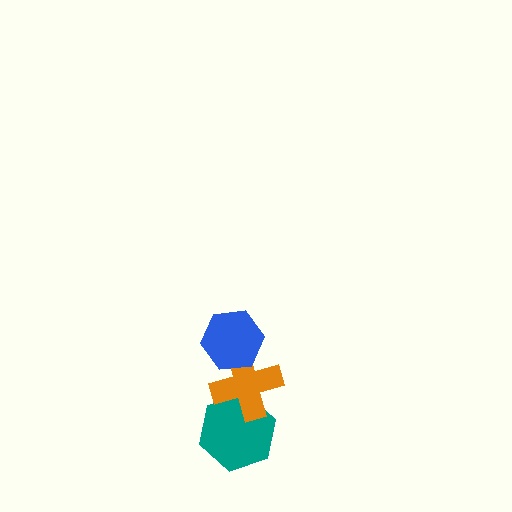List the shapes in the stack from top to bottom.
From top to bottom: the blue hexagon, the orange cross, the teal hexagon.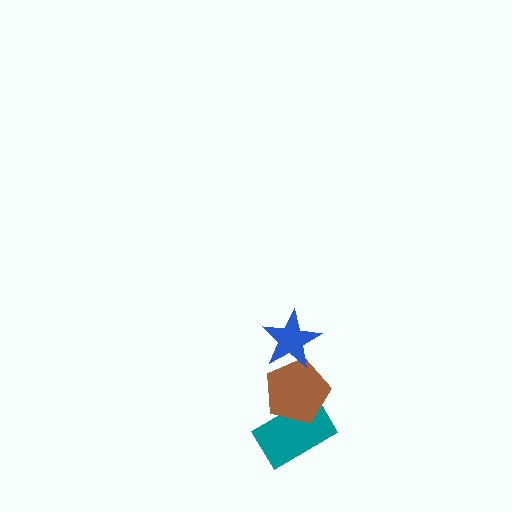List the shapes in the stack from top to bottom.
From top to bottom: the blue star, the brown pentagon, the teal rectangle.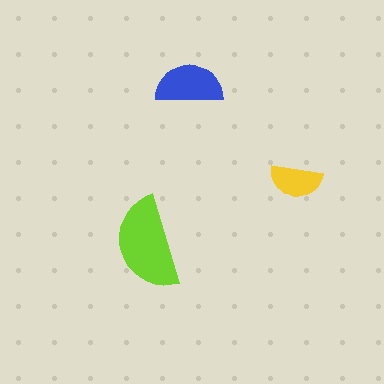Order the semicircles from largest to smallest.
the lime one, the blue one, the yellow one.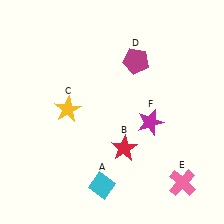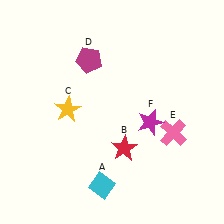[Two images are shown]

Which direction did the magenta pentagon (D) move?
The magenta pentagon (D) moved left.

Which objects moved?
The objects that moved are: the magenta pentagon (D), the pink cross (E).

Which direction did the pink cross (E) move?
The pink cross (E) moved up.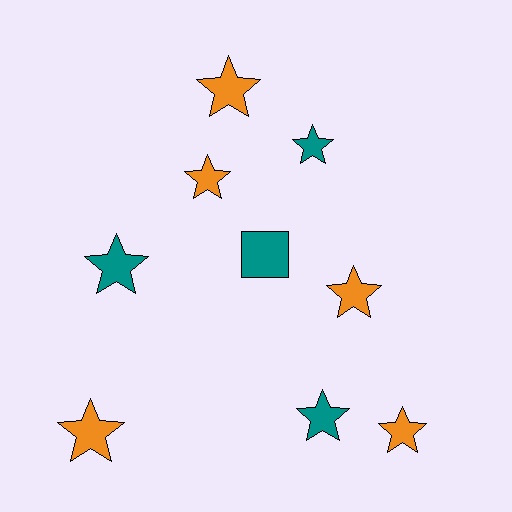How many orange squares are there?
There are no orange squares.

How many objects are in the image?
There are 9 objects.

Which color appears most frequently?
Orange, with 5 objects.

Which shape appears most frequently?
Star, with 8 objects.